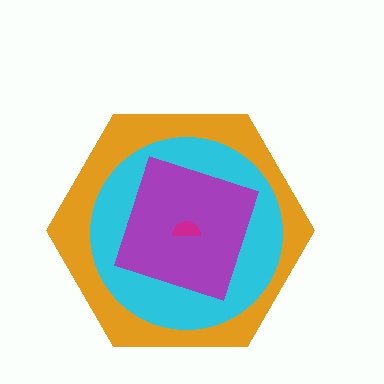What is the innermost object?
The magenta semicircle.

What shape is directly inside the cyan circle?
The purple square.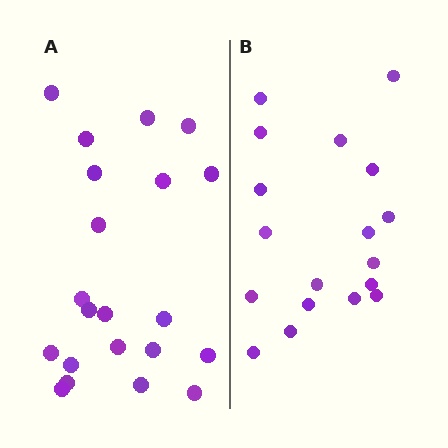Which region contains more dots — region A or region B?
Region A (the left region) has more dots.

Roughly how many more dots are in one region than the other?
Region A has just a few more — roughly 2 or 3 more dots than region B.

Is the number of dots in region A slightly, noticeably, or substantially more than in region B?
Region A has only slightly more — the two regions are fairly close. The ratio is roughly 1.2 to 1.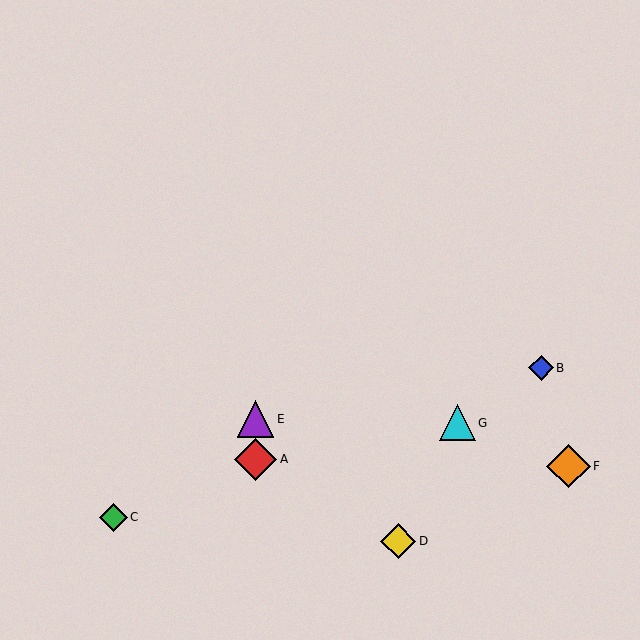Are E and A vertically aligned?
Yes, both are at x≈256.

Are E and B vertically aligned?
No, E is at x≈256 and B is at x≈541.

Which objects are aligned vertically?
Objects A, E are aligned vertically.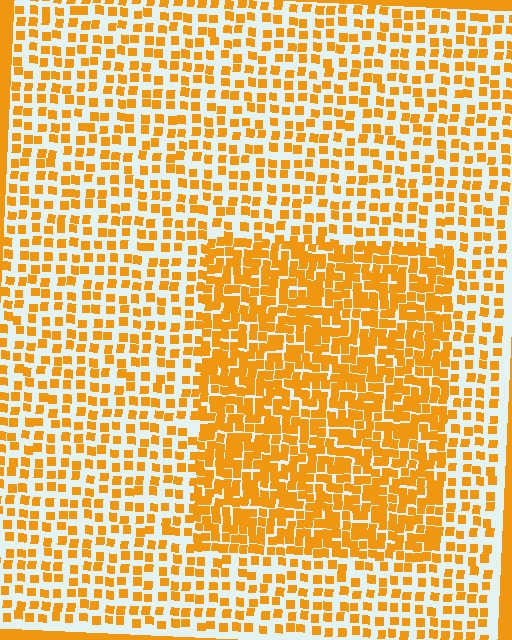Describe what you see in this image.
The image contains small orange elements arranged at two different densities. A rectangle-shaped region is visible where the elements are more densely packed than the surrounding area.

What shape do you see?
I see a rectangle.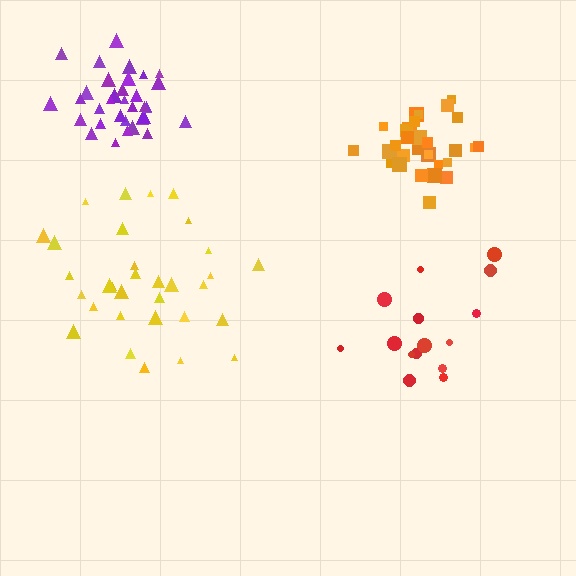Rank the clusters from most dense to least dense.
purple, orange, red, yellow.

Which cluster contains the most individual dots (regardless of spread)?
Purple (34).